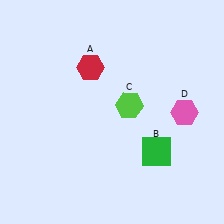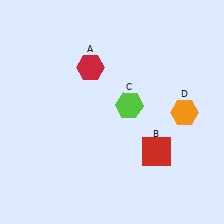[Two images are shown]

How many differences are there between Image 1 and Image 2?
There are 2 differences between the two images.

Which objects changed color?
B changed from green to red. D changed from pink to orange.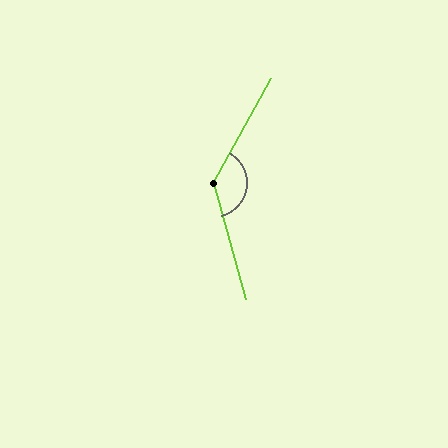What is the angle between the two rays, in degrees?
Approximately 136 degrees.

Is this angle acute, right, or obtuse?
It is obtuse.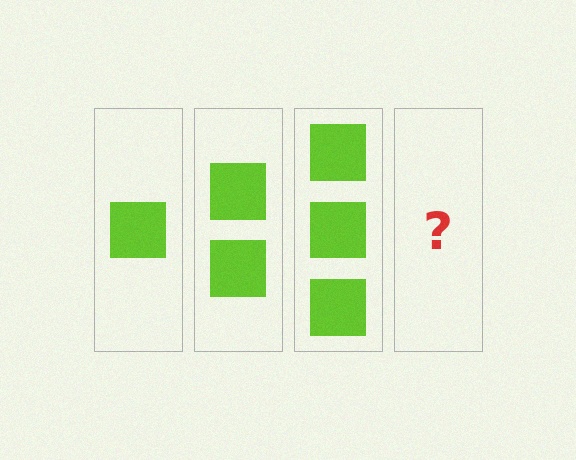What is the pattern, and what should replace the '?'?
The pattern is that each step adds one more square. The '?' should be 4 squares.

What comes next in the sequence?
The next element should be 4 squares.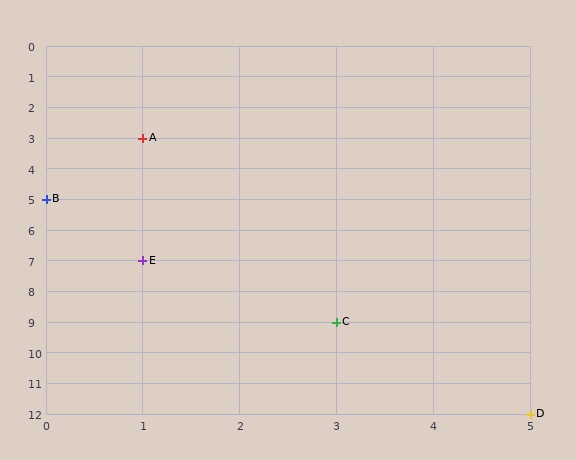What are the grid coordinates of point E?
Point E is at grid coordinates (1, 7).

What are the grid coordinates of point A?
Point A is at grid coordinates (1, 3).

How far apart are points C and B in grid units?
Points C and B are 3 columns and 4 rows apart (about 5.0 grid units diagonally).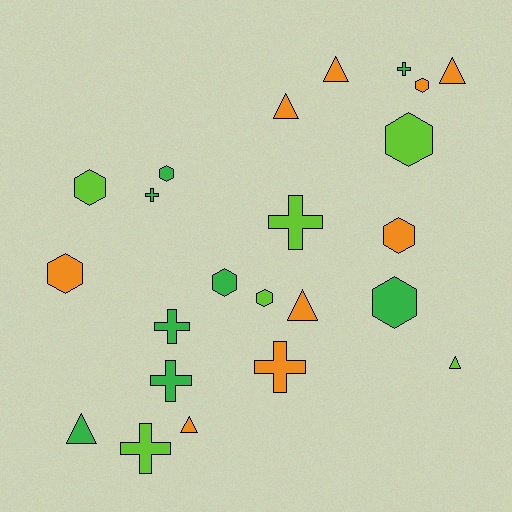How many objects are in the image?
There are 23 objects.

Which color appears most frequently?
Orange, with 9 objects.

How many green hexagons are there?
There are 3 green hexagons.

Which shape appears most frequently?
Hexagon, with 9 objects.